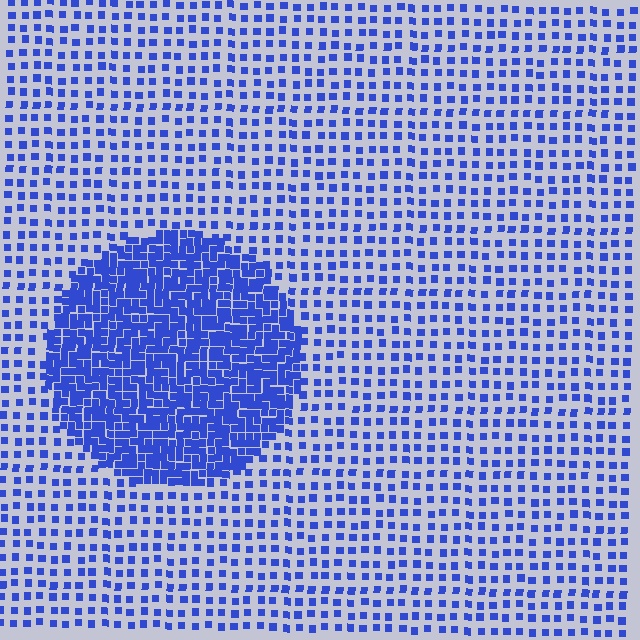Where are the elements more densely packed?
The elements are more densely packed inside the circle boundary.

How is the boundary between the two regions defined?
The boundary is defined by a change in element density (approximately 2.8x ratio). All elements are the same color, size, and shape.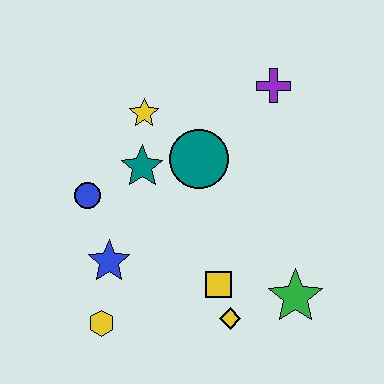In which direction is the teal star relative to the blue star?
The teal star is above the blue star.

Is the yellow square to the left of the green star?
Yes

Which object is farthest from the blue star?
The purple cross is farthest from the blue star.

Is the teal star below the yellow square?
No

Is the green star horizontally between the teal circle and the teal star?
No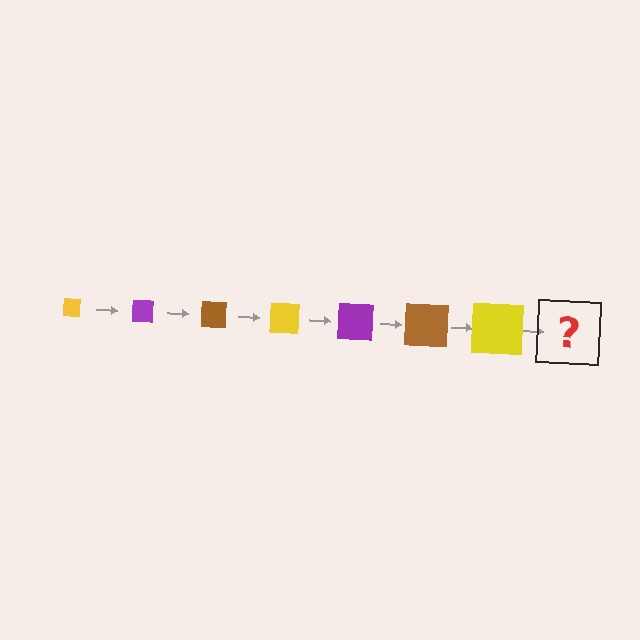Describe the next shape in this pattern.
It should be a purple square, larger than the previous one.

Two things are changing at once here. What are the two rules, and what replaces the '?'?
The two rules are that the square grows larger each step and the color cycles through yellow, purple, and brown. The '?' should be a purple square, larger than the previous one.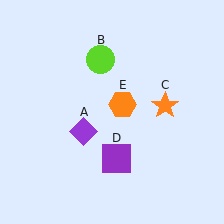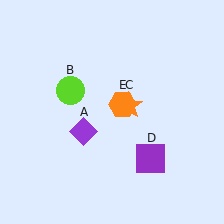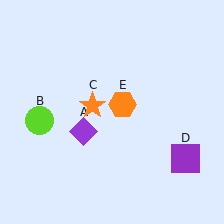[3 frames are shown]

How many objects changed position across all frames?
3 objects changed position: lime circle (object B), orange star (object C), purple square (object D).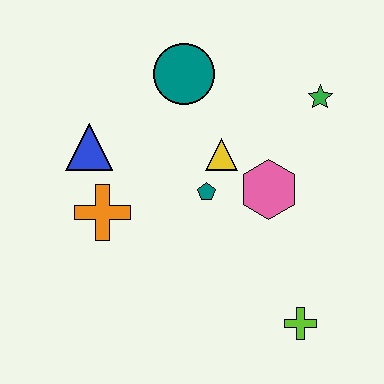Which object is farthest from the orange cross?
The green star is farthest from the orange cross.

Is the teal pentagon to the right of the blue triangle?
Yes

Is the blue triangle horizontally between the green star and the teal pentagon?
No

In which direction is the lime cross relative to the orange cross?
The lime cross is to the right of the orange cross.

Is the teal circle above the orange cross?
Yes